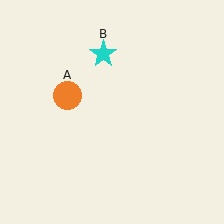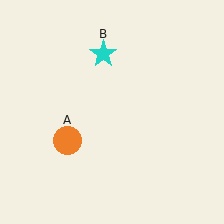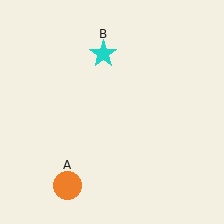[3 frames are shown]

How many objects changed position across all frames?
1 object changed position: orange circle (object A).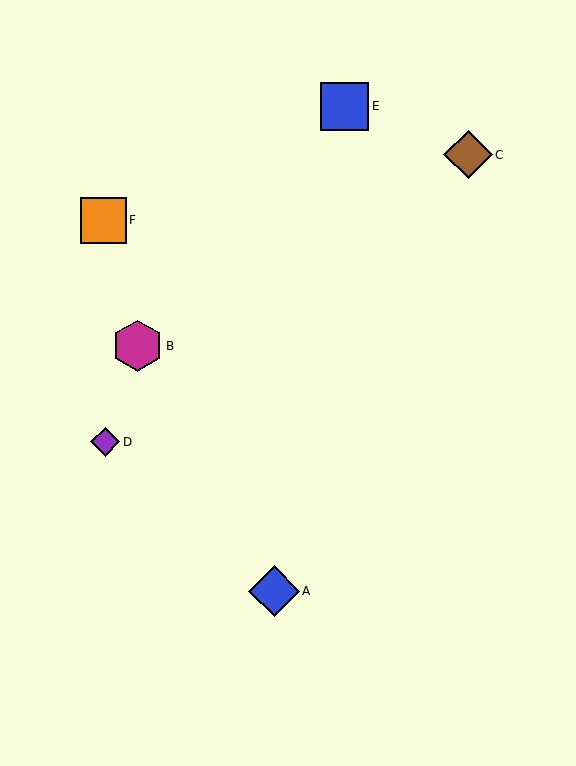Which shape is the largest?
The magenta hexagon (labeled B) is the largest.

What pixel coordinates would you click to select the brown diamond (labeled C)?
Click at (468, 155) to select the brown diamond C.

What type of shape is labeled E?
Shape E is a blue square.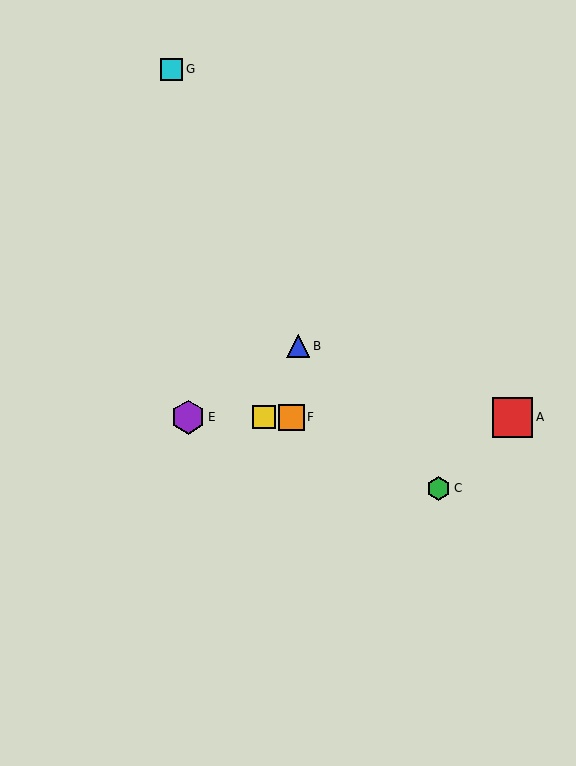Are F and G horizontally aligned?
No, F is at y≈417 and G is at y≈69.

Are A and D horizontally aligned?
Yes, both are at y≈417.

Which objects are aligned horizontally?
Objects A, D, E, F are aligned horizontally.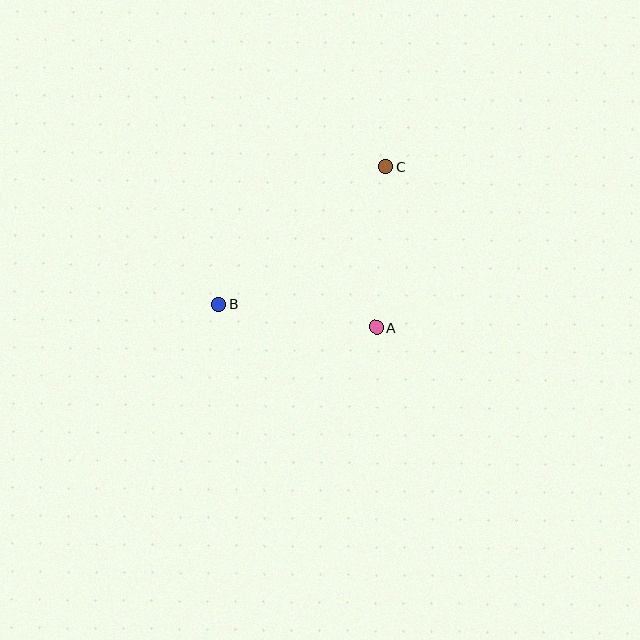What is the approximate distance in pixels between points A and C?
The distance between A and C is approximately 161 pixels.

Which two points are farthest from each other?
Points B and C are farthest from each other.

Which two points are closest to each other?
Points A and B are closest to each other.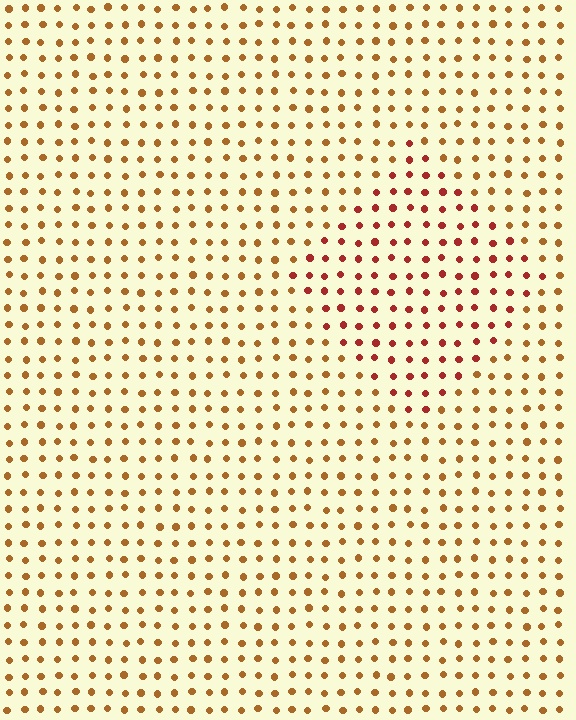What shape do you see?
I see a diamond.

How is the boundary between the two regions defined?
The boundary is defined purely by a slight shift in hue (about 31 degrees). Spacing, size, and orientation are identical on both sides.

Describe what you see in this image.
The image is filled with small brown elements in a uniform arrangement. A diamond-shaped region is visible where the elements are tinted to a slightly different hue, forming a subtle color boundary.